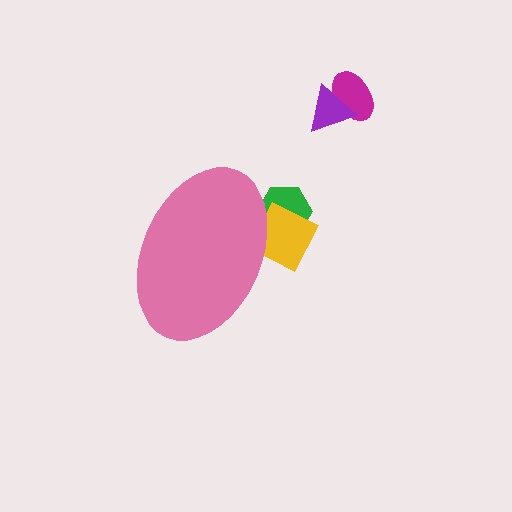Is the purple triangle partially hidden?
No, the purple triangle is fully visible.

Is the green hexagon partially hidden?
Yes, the green hexagon is partially hidden behind the pink ellipse.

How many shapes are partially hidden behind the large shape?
2 shapes are partially hidden.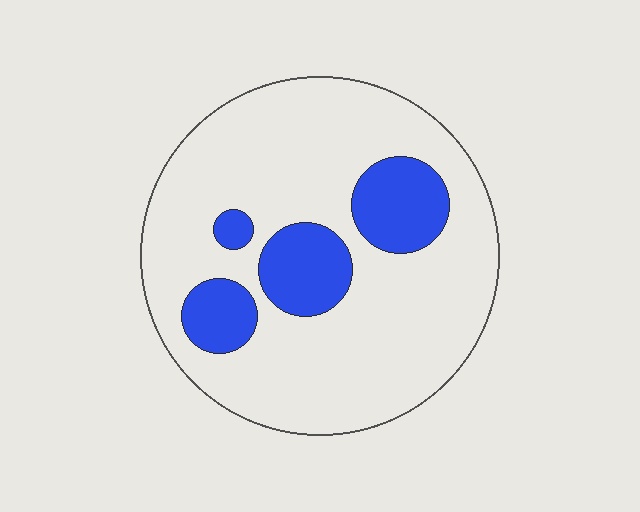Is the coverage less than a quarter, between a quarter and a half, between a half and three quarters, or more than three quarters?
Less than a quarter.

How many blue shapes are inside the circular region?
4.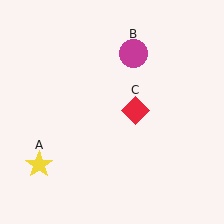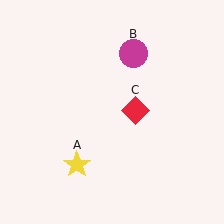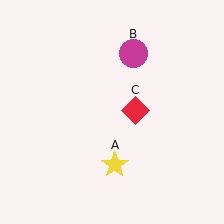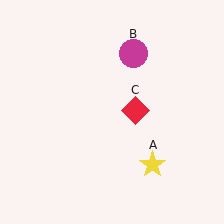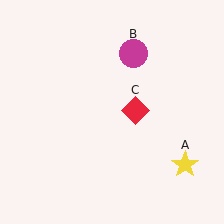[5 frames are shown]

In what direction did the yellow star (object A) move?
The yellow star (object A) moved right.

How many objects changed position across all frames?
1 object changed position: yellow star (object A).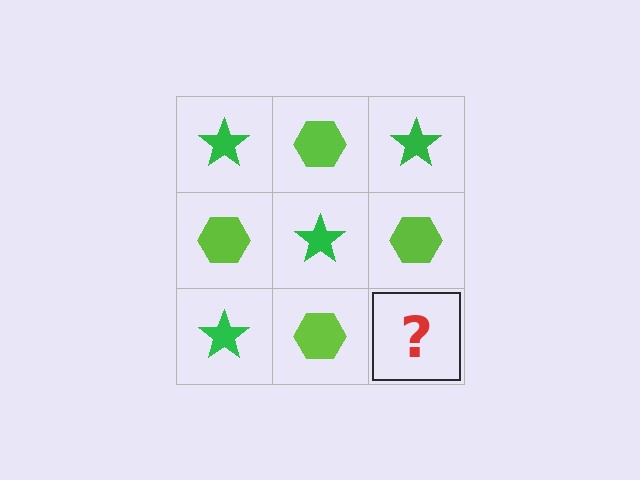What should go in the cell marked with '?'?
The missing cell should contain a green star.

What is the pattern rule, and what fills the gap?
The rule is that it alternates green star and lime hexagon in a checkerboard pattern. The gap should be filled with a green star.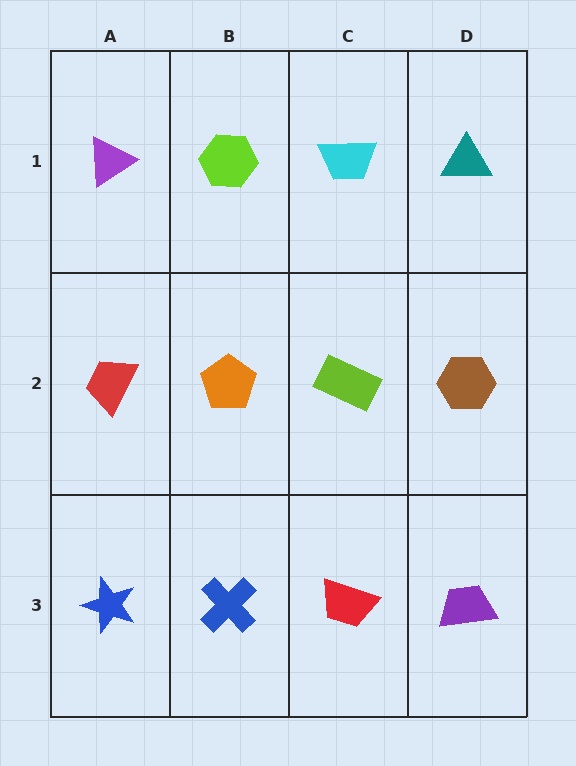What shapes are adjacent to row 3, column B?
An orange pentagon (row 2, column B), a blue star (row 3, column A), a red trapezoid (row 3, column C).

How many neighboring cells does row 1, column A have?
2.